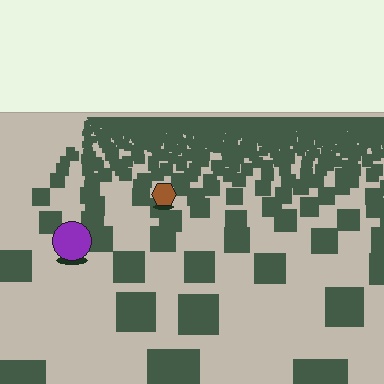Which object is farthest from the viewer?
The brown hexagon is farthest from the viewer. It appears smaller and the ground texture around it is denser.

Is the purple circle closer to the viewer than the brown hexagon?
Yes. The purple circle is closer — you can tell from the texture gradient: the ground texture is coarser near it.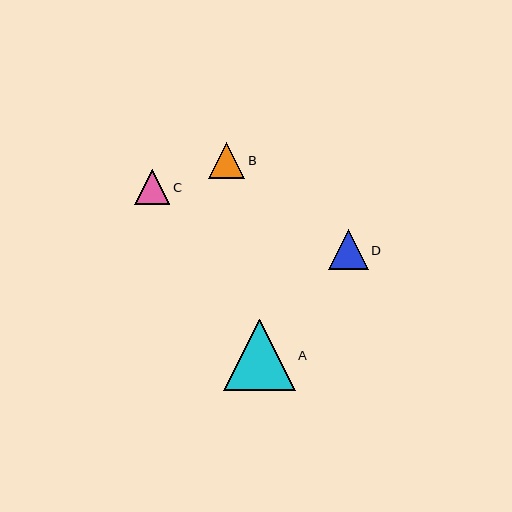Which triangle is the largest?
Triangle A is the largest with a size of approximately 72 pixels.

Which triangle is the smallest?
Triangle C is the smallest with a size of approximately 35 pixels.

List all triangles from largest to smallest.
From largest to smallest: A, D, B, C.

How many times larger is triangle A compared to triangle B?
Triangle A is approximately 2.0 times the size of triangle B.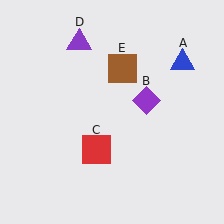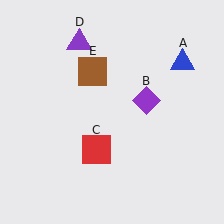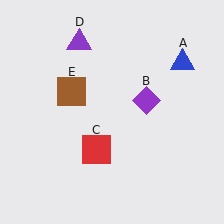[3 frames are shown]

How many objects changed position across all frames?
1 object changed position: brown square (object E).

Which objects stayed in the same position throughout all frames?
Blue triangle (object A) and purple diamond (object B) and red square (object C) and purple triangle (object D) remained stationary.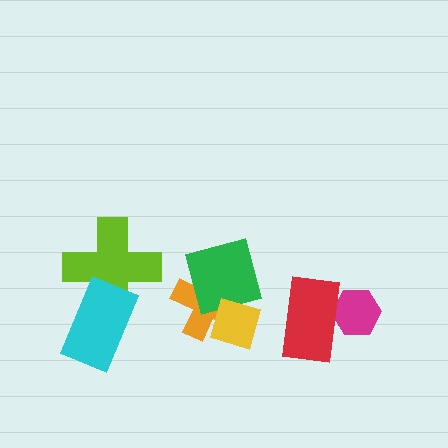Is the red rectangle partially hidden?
No, no other shape covers it.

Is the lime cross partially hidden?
Yes, it is partially covered by another shape.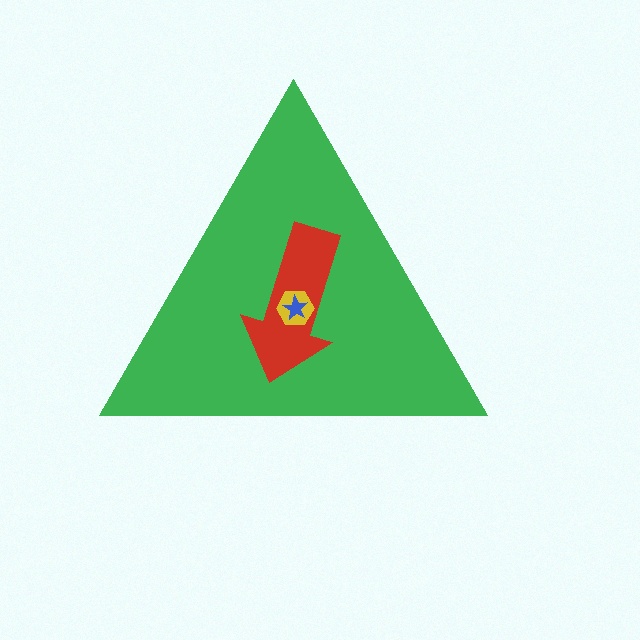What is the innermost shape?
The blue star.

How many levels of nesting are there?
4.